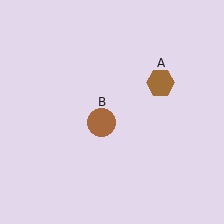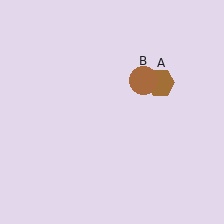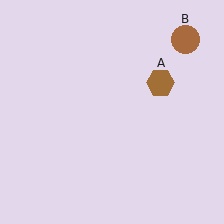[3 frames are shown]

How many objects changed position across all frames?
1 object changed position: brown circle (object B).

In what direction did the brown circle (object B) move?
The brown circle (object B) moved up and to the right.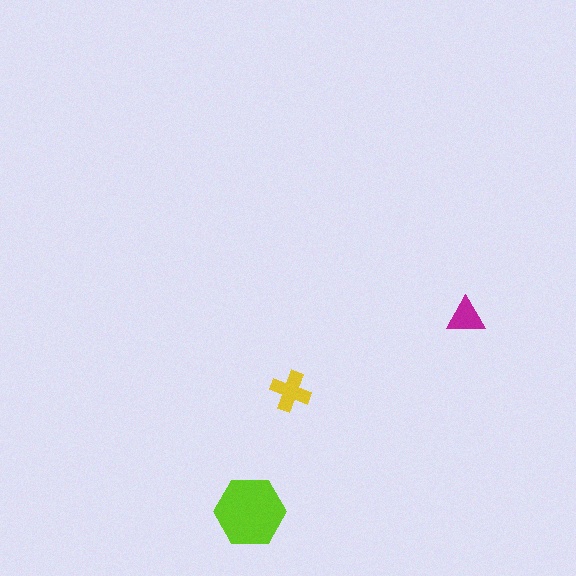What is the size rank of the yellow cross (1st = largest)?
2nd.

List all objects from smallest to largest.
The magenta triangle, the yellow cross, the lime hexagon.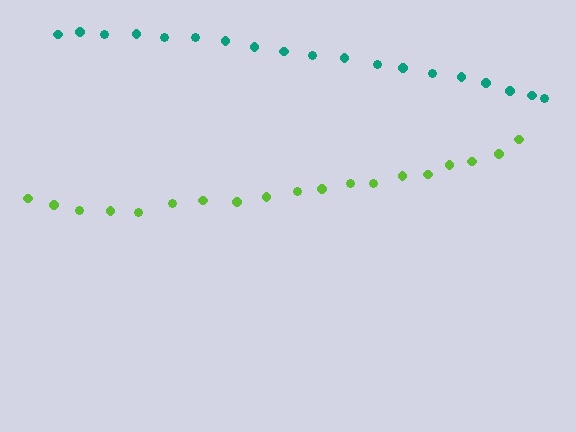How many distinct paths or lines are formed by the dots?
There are 2 distinct paths.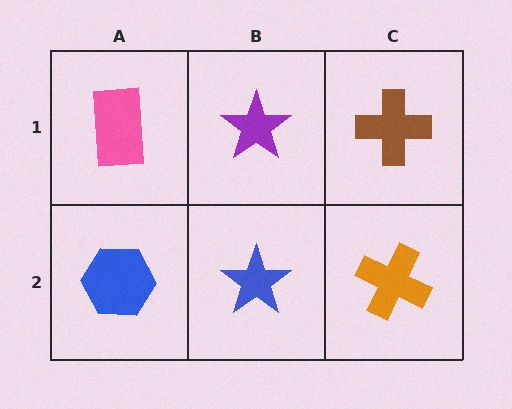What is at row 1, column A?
A pink rectangle.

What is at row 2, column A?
A blue hexagon.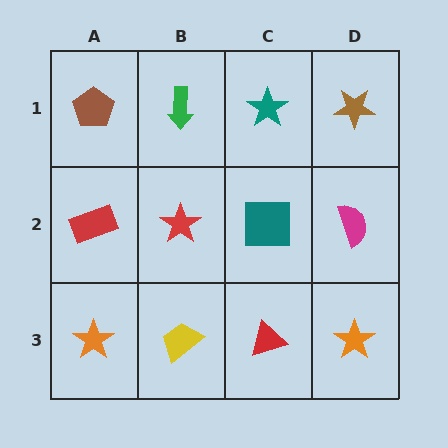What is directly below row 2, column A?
An orange star.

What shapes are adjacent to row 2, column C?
A teal star (row 1, column C), a red triangle (row 3, column C), a red star (row 2, column B), a magenta semicircle (row 2, column D).